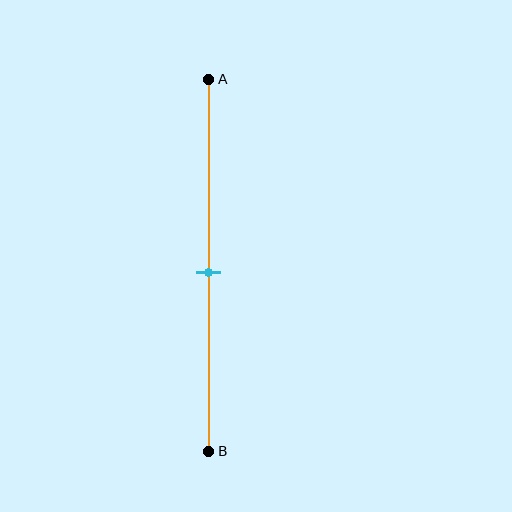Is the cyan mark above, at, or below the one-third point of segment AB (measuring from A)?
The cyan mark is below the one-third point of segment AB.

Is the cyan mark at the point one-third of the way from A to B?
No, the mark is at about 50% from A, not at the 33% one-third point.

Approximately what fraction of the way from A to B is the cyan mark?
The cyan mark is approximately 50% of the way from A to B.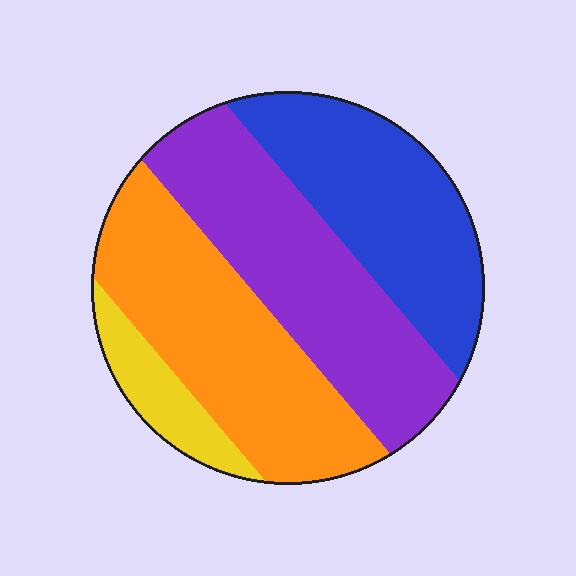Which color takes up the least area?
Yellow, at roughly 10%.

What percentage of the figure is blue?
Blue covers about 25% of the figure.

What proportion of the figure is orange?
Orange covers 32% of the figure.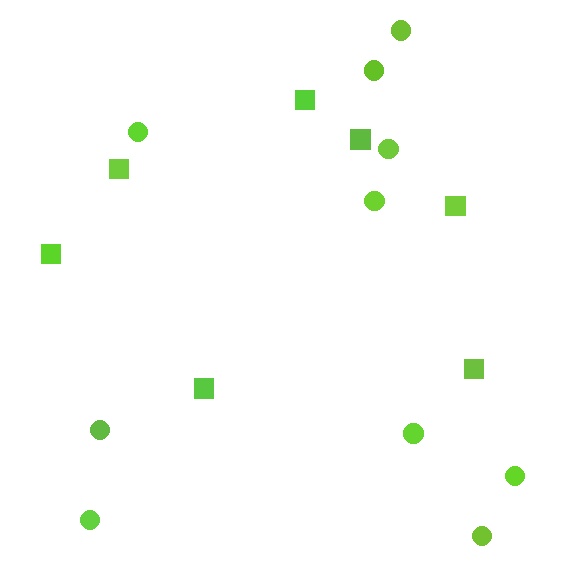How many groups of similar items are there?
There are 2 groups: one group of squares (7) and one group of circles (10).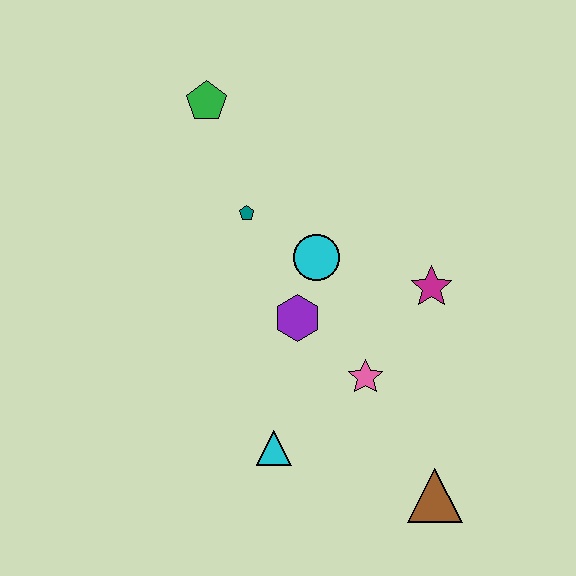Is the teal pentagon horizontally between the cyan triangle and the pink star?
No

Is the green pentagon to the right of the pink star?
No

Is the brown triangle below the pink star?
Yes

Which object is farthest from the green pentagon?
The brown triangle is farthest from the green pentagon.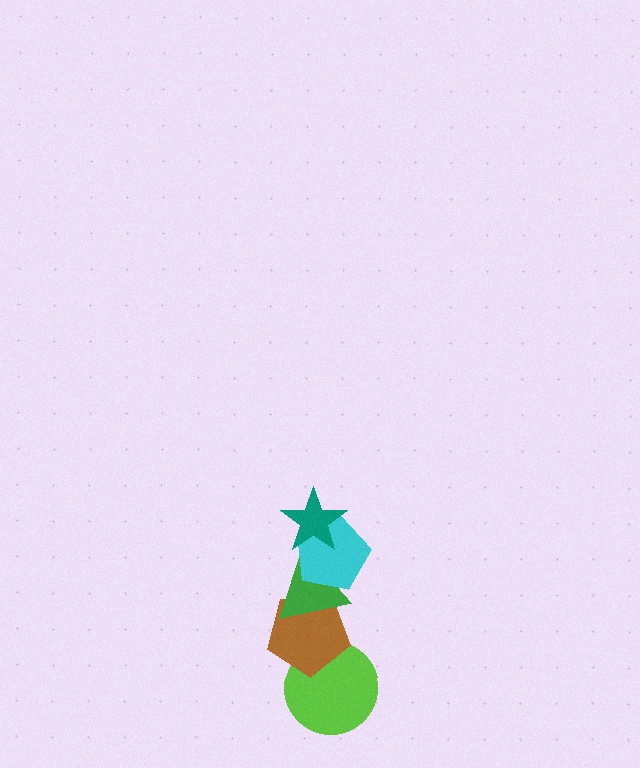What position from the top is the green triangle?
The green triangle is 3rd from the top.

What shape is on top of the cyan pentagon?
The teal star is on top of the cyan pentagon.